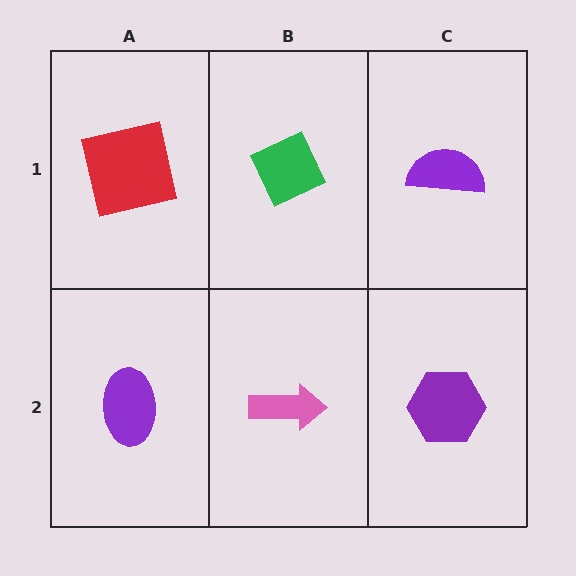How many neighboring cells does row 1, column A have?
2.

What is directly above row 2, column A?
A red square.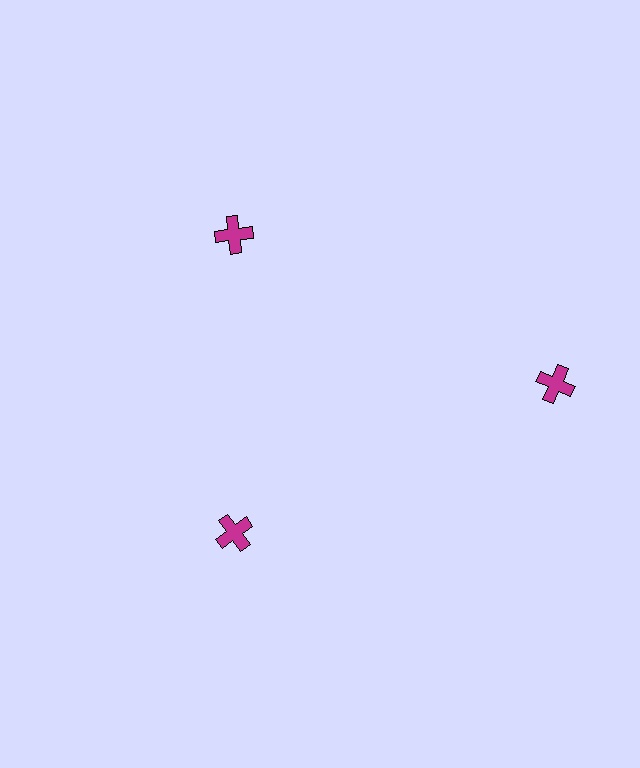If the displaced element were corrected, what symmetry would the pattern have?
It would have 3-fold rotational symmetry — the pattern would map onto itself every 120 degrees.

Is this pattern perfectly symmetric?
No. The 3 magenta crosses are arranged in a ring, but one element near the 3 o'clock position is pushed outward from the center, breaking the 3-fold rotational symmetry.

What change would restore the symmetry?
The symmetry would be restored by moving it inward, back onto the ring so that all 3 crosses sit at equal angles and equal distance from the center.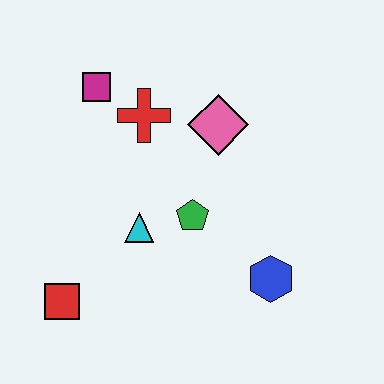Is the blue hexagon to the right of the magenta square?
Yes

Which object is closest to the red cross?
The magenta square is closest to the red cross.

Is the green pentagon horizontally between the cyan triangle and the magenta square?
No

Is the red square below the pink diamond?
Yes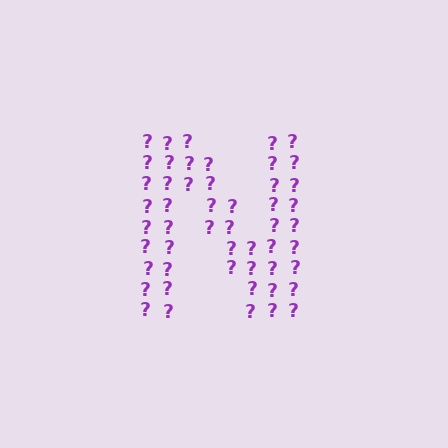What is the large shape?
The large shape is the letter N.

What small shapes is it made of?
It is made of small question marks.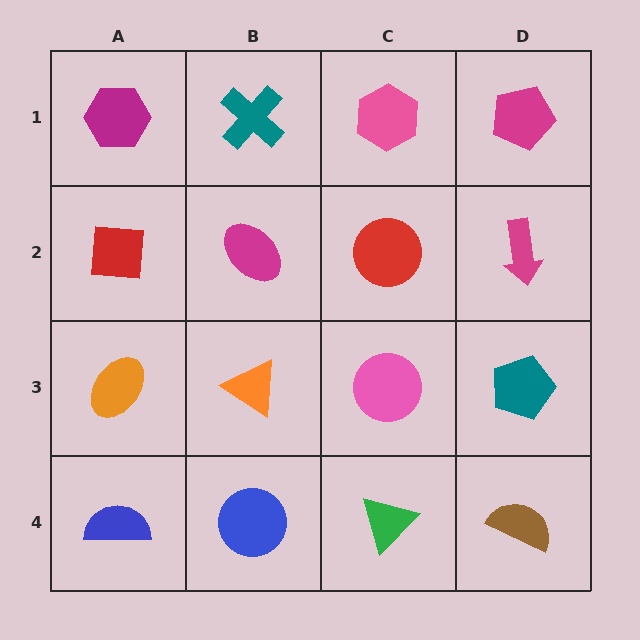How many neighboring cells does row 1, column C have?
3.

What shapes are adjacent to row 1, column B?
A magenta ellipse (row 2, column B), a magenta hexagon (row 1, column A), a pink hexagon (row 1, column C).